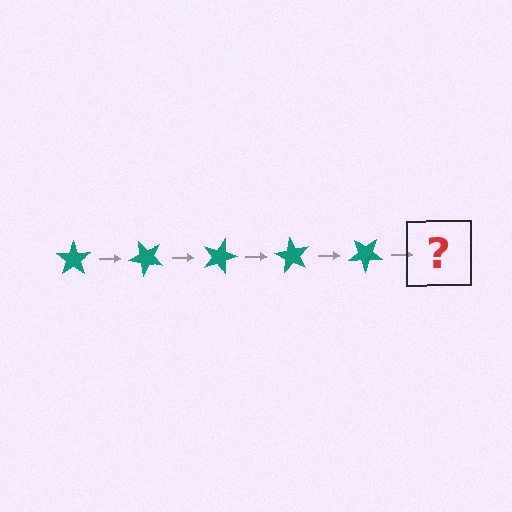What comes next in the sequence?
The next element should be a teal star rotated 225 degrees.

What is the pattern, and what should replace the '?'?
The pattern is that the star rotates 45 degrees each step. The '?' should be a teal star rotated 225 degrees.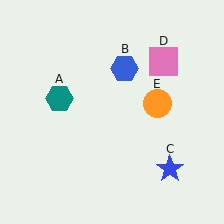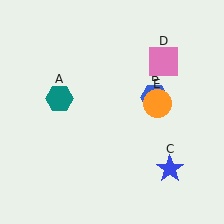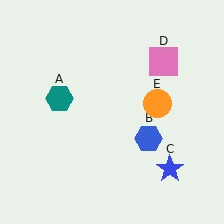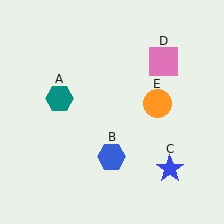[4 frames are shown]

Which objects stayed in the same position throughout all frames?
Teal hexagon (object A) and blue star (object C) and pink square (object D) and orange circle (object E) remained stationary.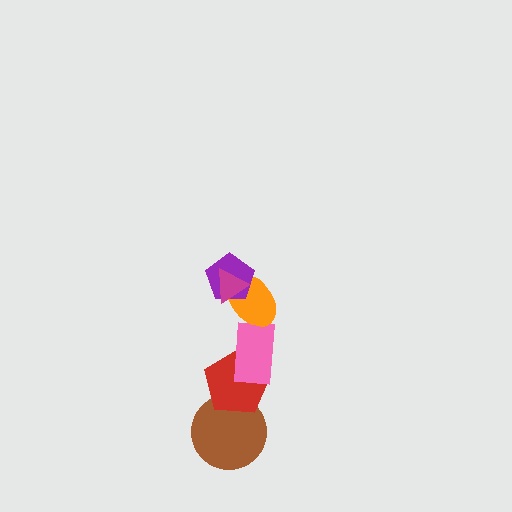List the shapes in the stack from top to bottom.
From top to bottom: the magenta triangle, the purple pentagon, the orange ellipse, the pink rectangle, the red pentagon, the brown circle.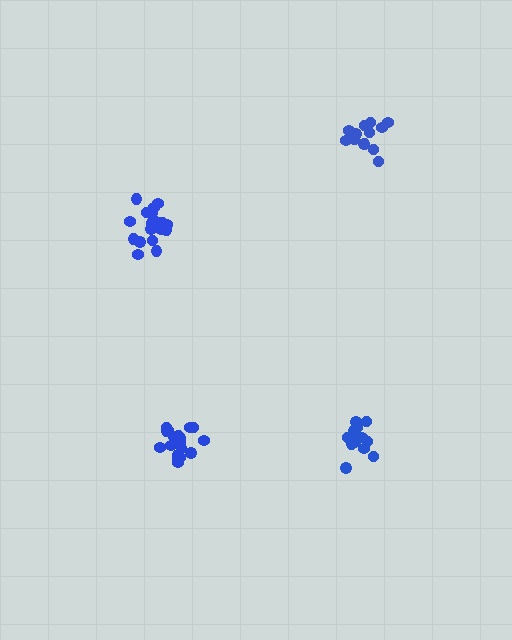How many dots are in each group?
Group 1: 18 dots, Group 2: 18 dots, Group 3: 13 dots, Group 4: 13 dots (62 total).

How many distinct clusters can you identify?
There are 4 distinct clusters.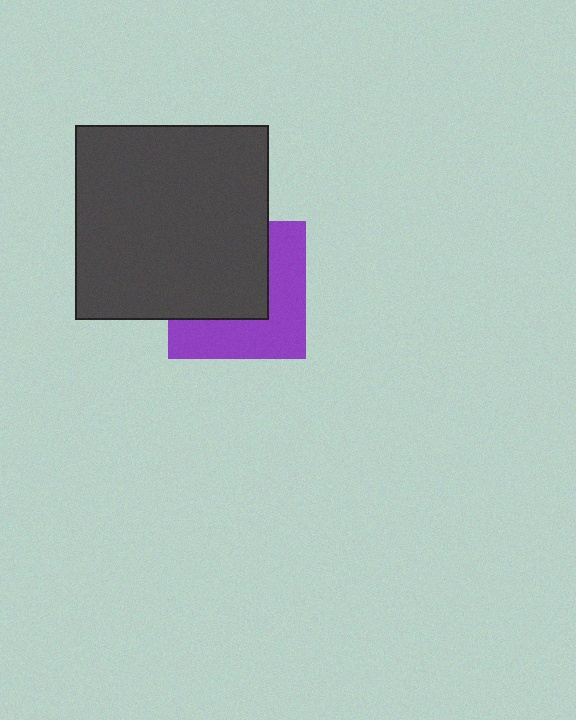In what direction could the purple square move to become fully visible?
The purple square could move toward the lower-right. That would shift it out from behind the dark gray square entirely.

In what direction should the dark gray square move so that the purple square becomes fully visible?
The dark gray square should move toward the upper-left. That is the shortest direction to clear the overlap and leave the purple square fully visible.